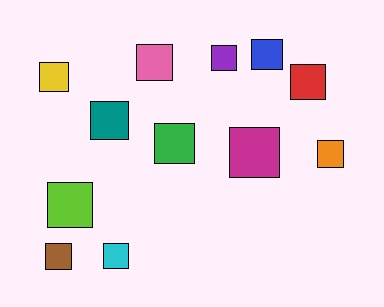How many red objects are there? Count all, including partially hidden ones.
There is 1 red object.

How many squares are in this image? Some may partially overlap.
There are 12 squares.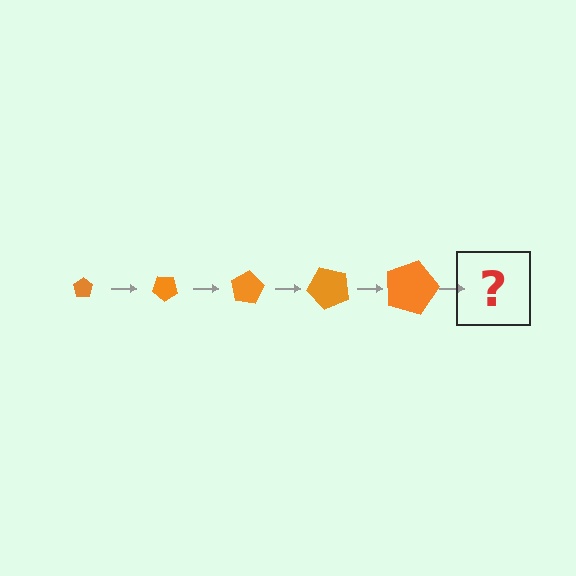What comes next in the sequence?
The next element should be a pentagon, larger than the previous one and rotated 200 degrees from the start.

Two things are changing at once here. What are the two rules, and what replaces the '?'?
The two rules are that the pentagon grows larger each step and it rotates 40 degrees each step. The '?' should be a pentagon, larger than the previous one and rotated 200 degrees from the start.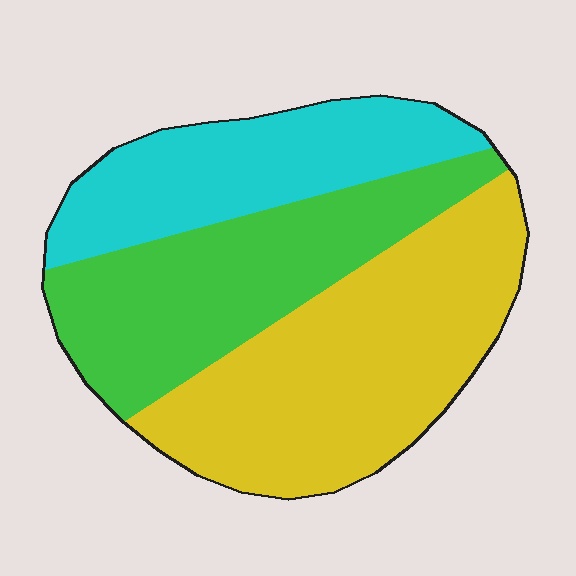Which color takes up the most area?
Yellow, at roughly 45%.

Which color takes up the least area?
Cyan, at roughly 25%.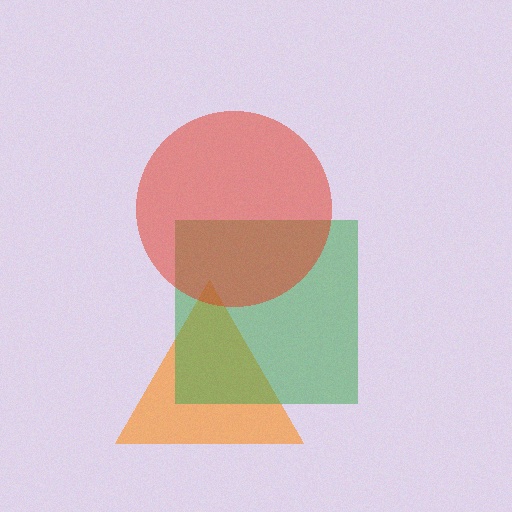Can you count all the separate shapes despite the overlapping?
Yes, there are 3 separate shapes.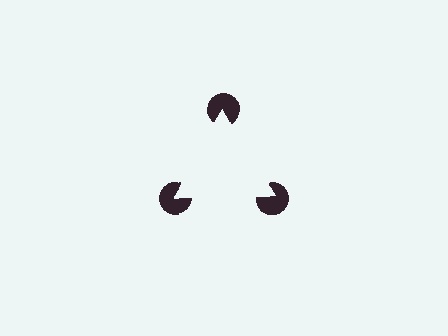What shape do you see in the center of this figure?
An illusory triangle — its edges are inferred from the aligned wedge cuts in the pac-man discs, not physically drawn.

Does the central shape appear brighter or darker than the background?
It typically appears slightly brighter than the background, even though no actual brightness change is drawn.